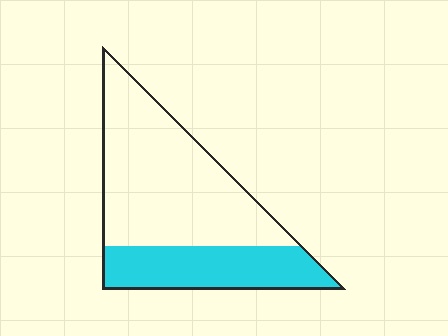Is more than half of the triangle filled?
No.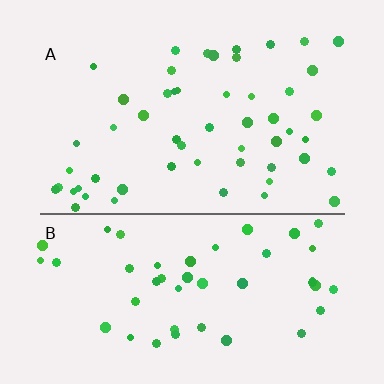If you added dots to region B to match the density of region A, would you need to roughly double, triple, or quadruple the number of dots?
Approximately double.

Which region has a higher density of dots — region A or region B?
A (the top).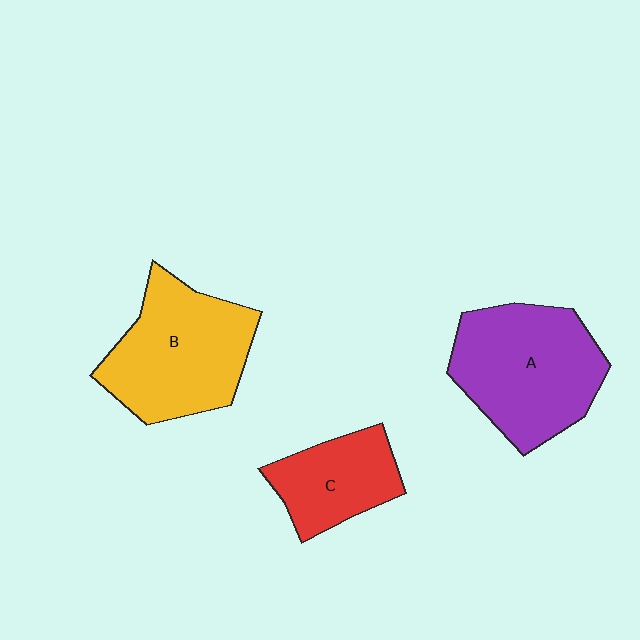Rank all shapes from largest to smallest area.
From largest to smallest: A (purple), B (yellow), C (red).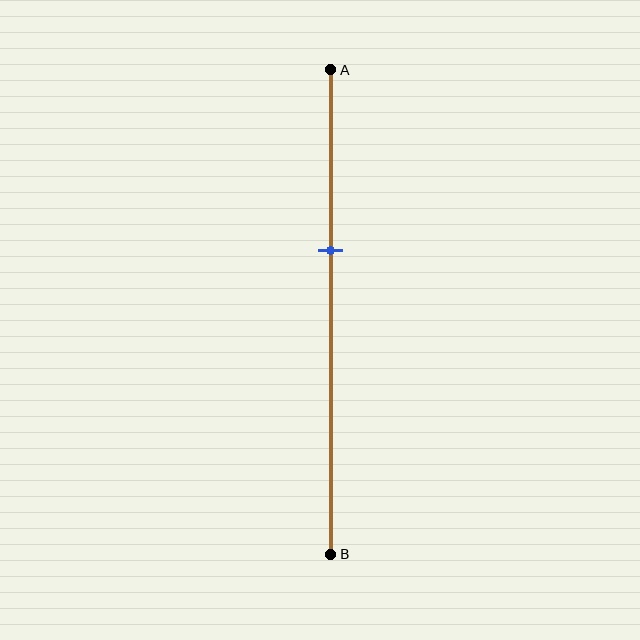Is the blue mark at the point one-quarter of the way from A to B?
No, the mark is at about 35% from A, not at the 25% one-quarter point.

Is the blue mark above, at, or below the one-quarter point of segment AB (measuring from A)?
The blue mark is below the one-quarter point of segment AB.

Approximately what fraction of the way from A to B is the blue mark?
The blue mark is approximately 35% of the way from A to B.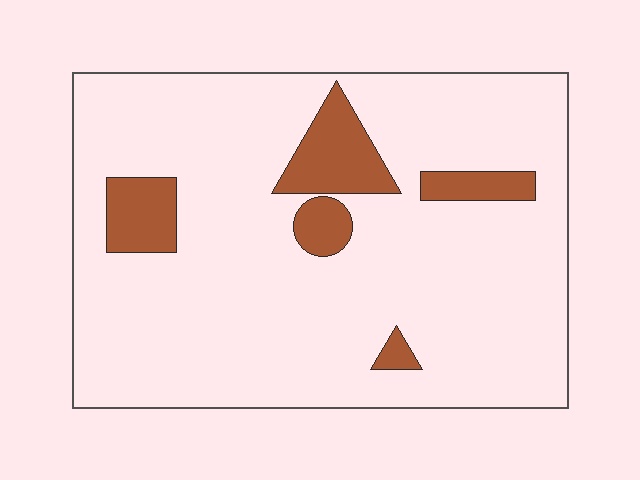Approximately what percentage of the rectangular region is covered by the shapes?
Approximately 10%.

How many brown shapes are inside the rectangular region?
5.